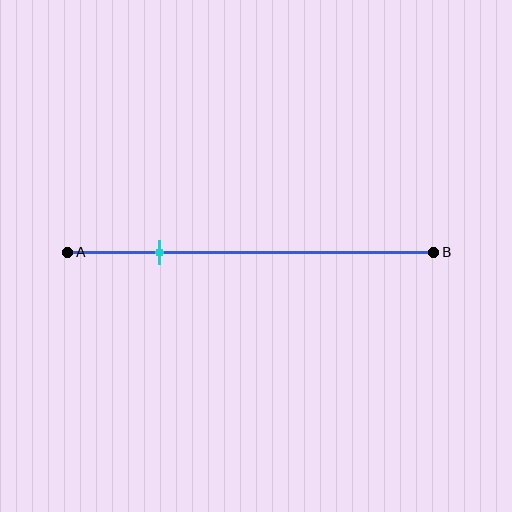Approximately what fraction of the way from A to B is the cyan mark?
The cyan mark is approximately 25% of the way from A to B.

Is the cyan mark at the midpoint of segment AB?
No, the mark is at about 25% from A, not at the 50% midpoint.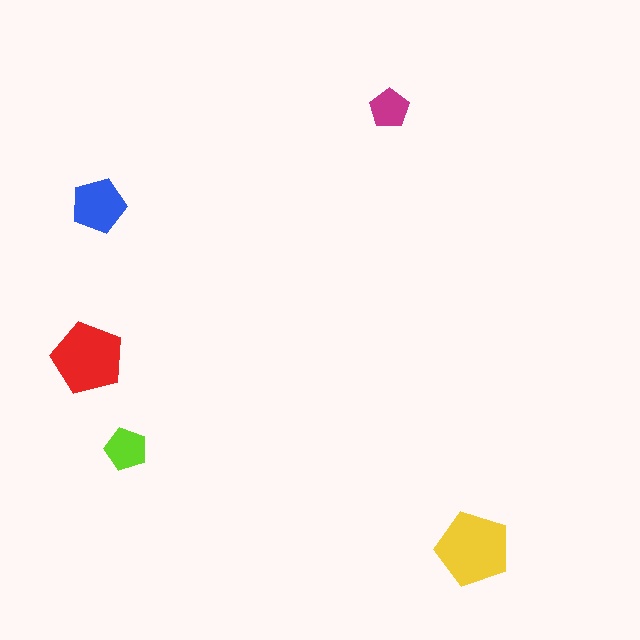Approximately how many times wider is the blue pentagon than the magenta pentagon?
About 1.5 times wider.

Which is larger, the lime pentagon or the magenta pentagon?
The lime one.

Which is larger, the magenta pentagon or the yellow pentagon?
The yellow one.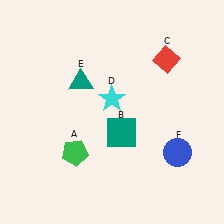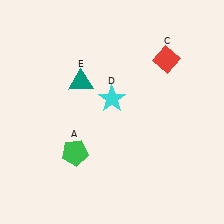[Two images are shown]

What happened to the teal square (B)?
The teal square (B) was removed in Image 2. It was in the bottom-right area of Image 1.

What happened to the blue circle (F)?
The blue circle (F) was removed in Image 2. It was in the bottom-right area of Image 1.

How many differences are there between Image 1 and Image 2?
There are 2 differences between the two images.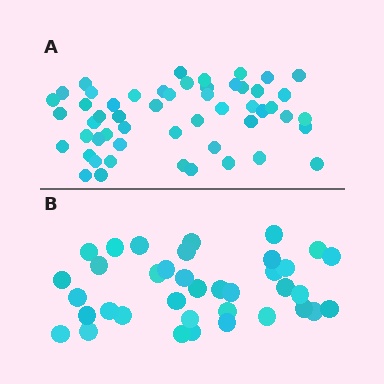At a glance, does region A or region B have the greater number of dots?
Region A (the top region) has more dots.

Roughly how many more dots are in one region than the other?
Region A has approximately 15 more dots than region B.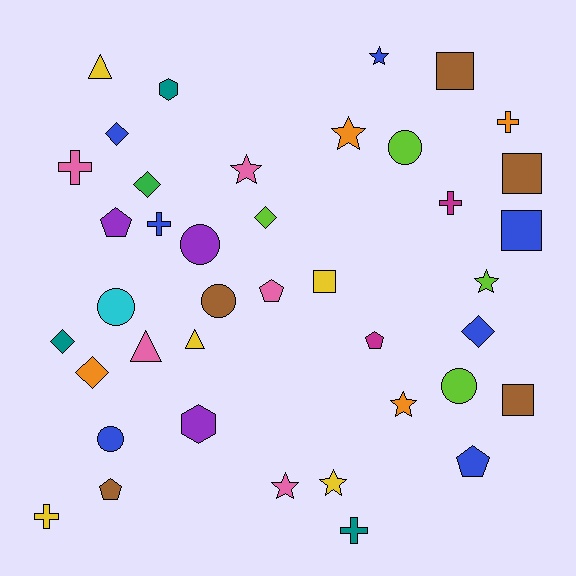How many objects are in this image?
There are 40 objects.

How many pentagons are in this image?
There are 5 pentagons.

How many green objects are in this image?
There is 1 green object.